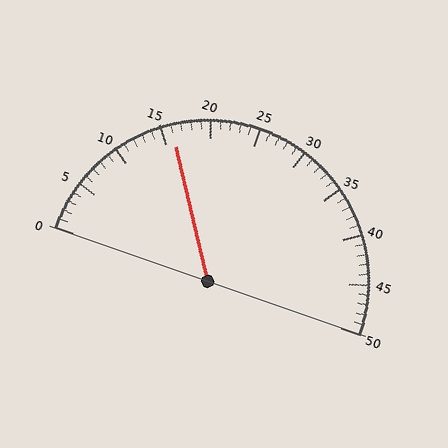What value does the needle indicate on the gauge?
The needle indicates approximately 16.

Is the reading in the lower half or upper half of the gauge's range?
The reading is in the lower half of the range (0 to 50).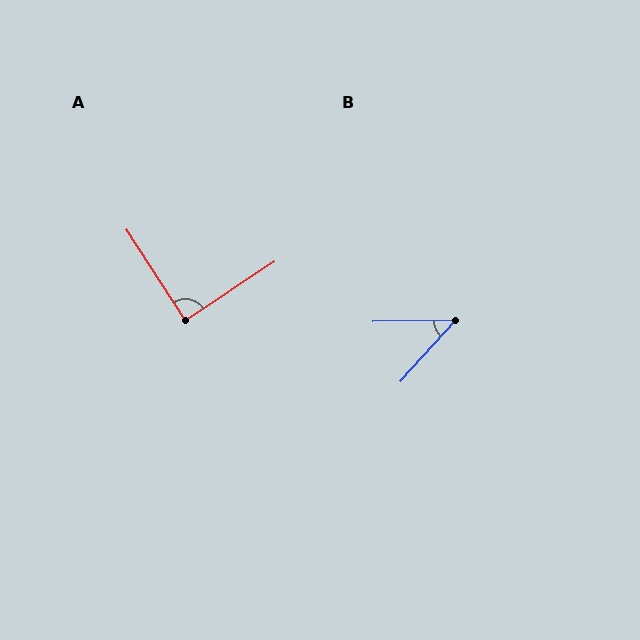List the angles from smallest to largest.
B (47°), A (89°).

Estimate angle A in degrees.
Approximately 89 degrees.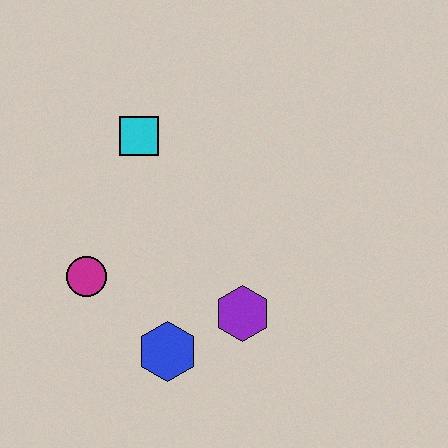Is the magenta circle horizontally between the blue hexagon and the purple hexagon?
No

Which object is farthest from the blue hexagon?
The cyan square is farthest from the blue hexagon.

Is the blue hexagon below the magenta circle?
Yes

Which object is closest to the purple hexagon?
The blue hexagon is closest to the purple hexagon.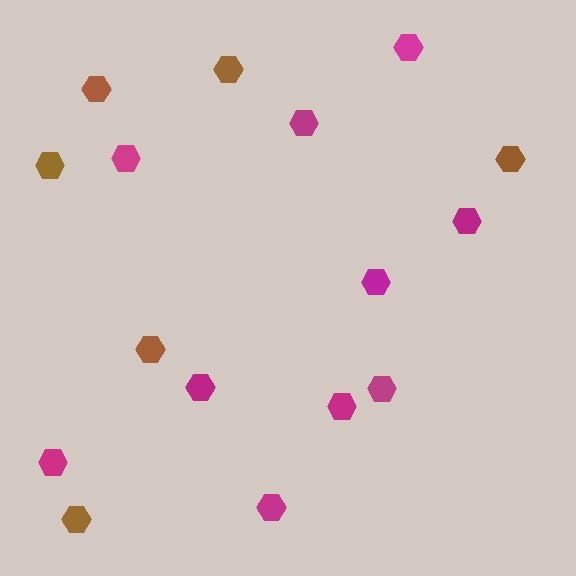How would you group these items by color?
There are 2 groups: one group of brown hexagons (6) and one group of magenta hexagons (10).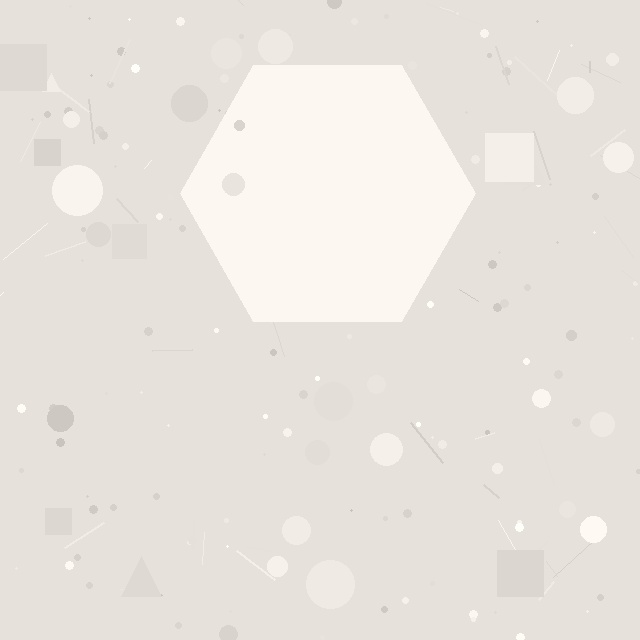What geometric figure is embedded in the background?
A hexagon is embedded in the background.